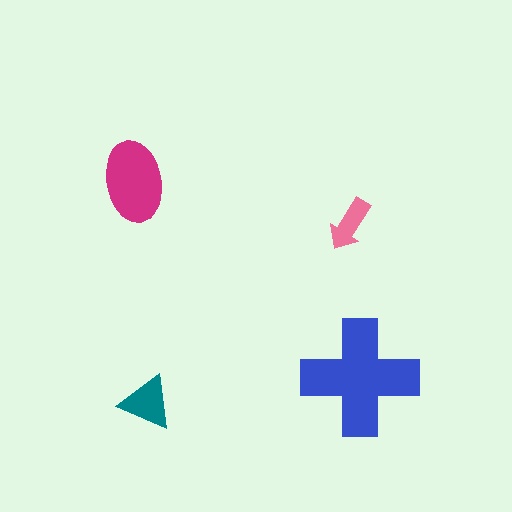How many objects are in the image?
There are 4 objects in the image.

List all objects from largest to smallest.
The blue cross, the magenta ellipse, the teal triangle, the pink arrow.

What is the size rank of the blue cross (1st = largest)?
1st.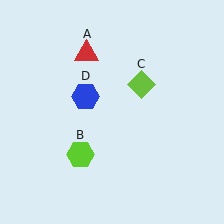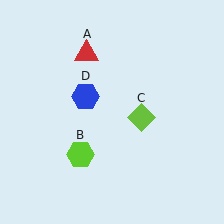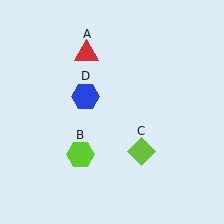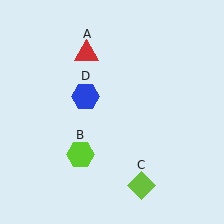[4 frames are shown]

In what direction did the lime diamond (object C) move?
The lime diamond (object C) moved down.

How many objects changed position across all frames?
1 object changed position: lime diamond (object C).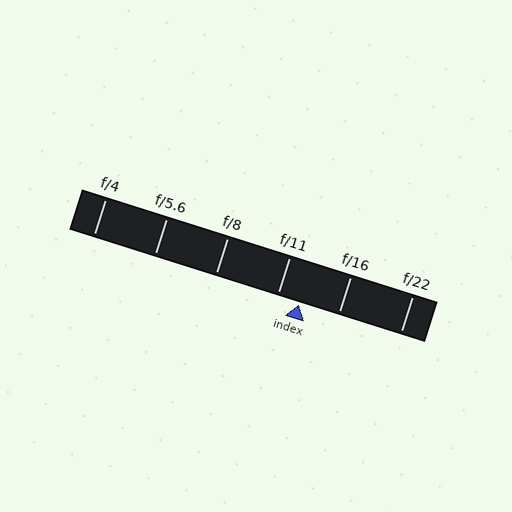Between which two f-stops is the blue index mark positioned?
The index mark is between f/11 and f/16.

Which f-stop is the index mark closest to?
The index mark is closest to f/11.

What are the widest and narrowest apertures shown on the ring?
The widest aperture shown is f/4 and the narrowest is f/22.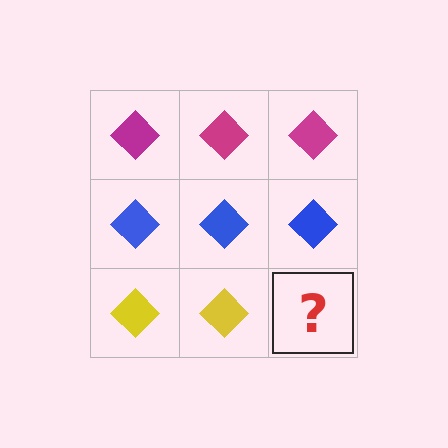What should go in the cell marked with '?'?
The missing cell should contain a yellow diamond.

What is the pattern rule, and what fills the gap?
The rule is that each row has a consistent color. The gap should be filled with a yellow diamond.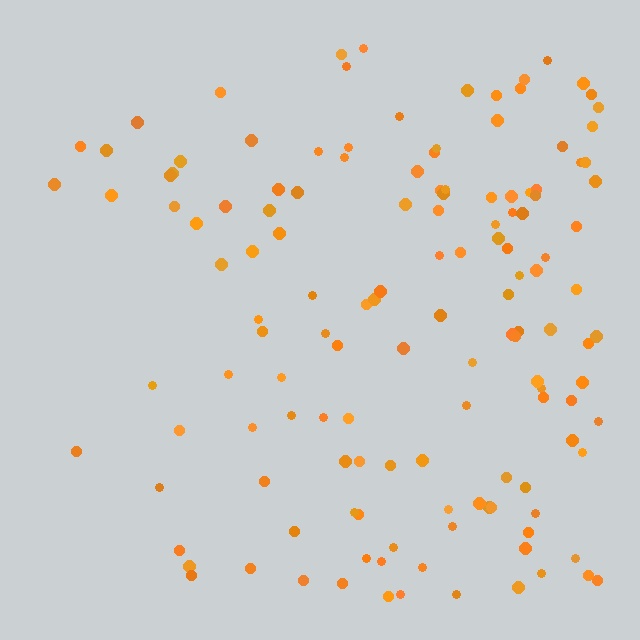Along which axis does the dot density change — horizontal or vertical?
Horizontal.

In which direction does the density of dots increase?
From left to right, with the right side densest.